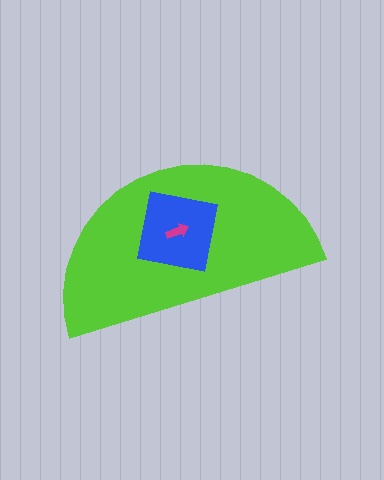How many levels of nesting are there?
3.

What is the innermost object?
The magenta arrow.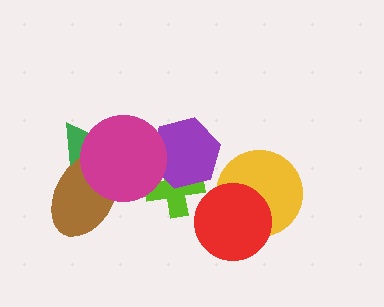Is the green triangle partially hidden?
Yes, it is partially covered by another shape.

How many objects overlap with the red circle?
1 object overlaps with the red circle.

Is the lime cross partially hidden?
Yes, it is partially covered by another shape.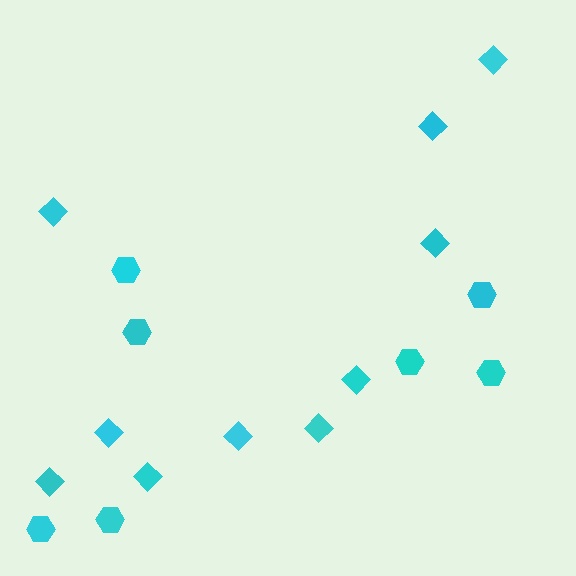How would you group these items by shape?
There are 2 groups: one group of hexagons (7) and one group of diamonds (10).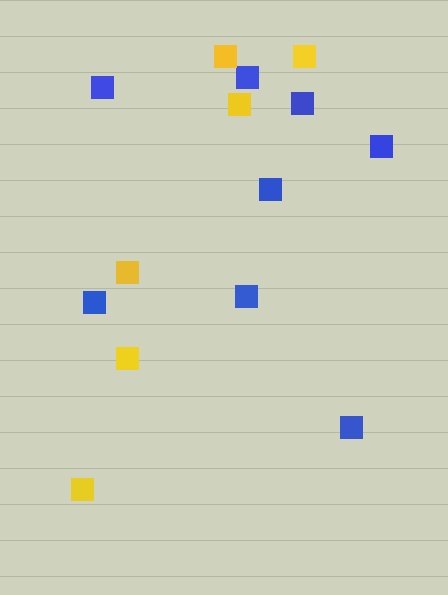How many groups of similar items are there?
There are 2 groups: one group of blue squares (8) and one group of yellow squares (6).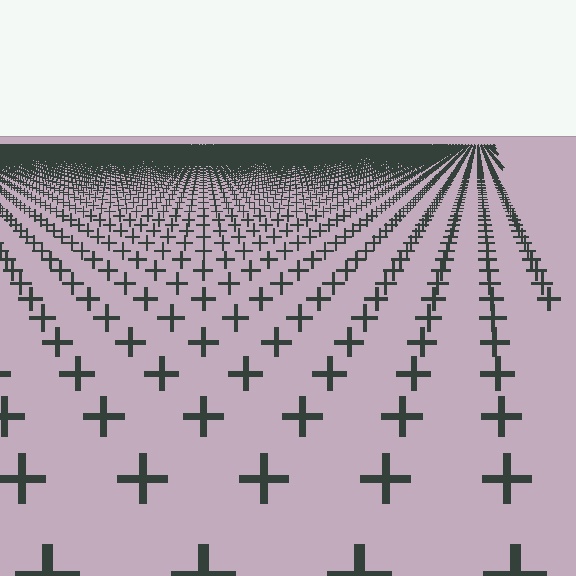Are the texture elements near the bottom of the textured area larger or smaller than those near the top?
Larger. Near the bottom, elements are closer to the viewer and appear at a bigger on-screen size.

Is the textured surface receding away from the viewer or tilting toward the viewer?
The surface is receding away from the viewer. Texture elements get smaller and denser toward the top.